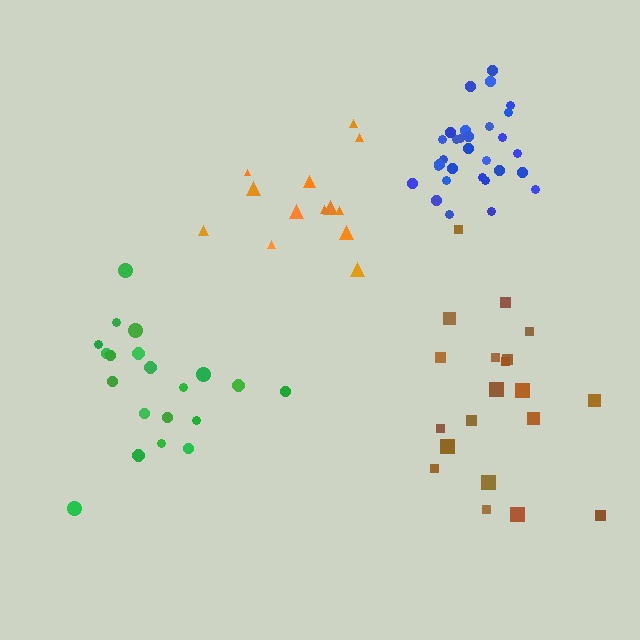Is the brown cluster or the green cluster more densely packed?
Green.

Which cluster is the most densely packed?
Blue.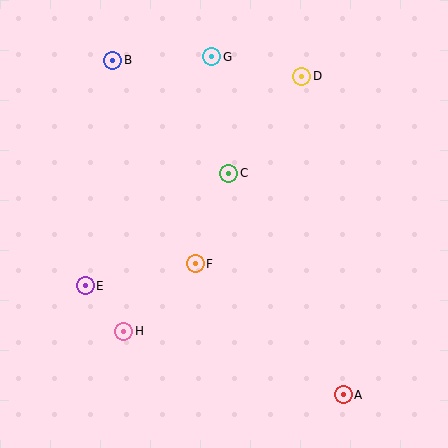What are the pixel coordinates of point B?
Point B is at (113, 60).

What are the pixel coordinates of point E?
Point E is at (85, 286).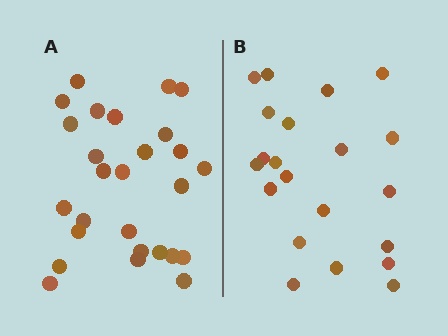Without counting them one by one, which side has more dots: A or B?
Region A (the left region) has more dots.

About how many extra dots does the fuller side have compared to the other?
Region A has about 6 more dots than region B.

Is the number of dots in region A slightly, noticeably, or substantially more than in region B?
Region A has noticeably more, but not dramatically so. The ratio is roughly 1.3 to 1.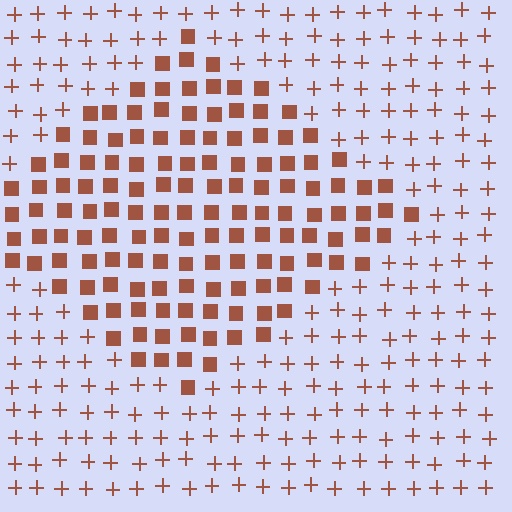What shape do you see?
I see a diamond.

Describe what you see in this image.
The image is filled with small brown elements arranged in a uniform grid. A diamond-shaped region contains squares, while the surrounding area contains plus signs. The boundary is defined purely by the change in element shape.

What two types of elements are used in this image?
The image uses squares inside the diamond region and plus signs outside it.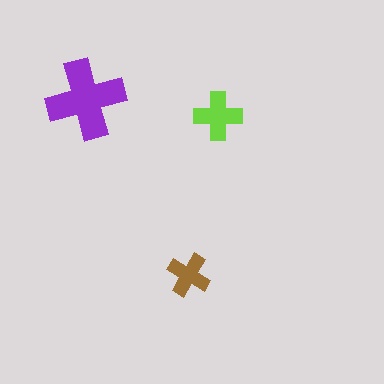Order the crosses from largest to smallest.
the purple one, the lime one, the brown one.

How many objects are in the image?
There are 3 objects in the image.